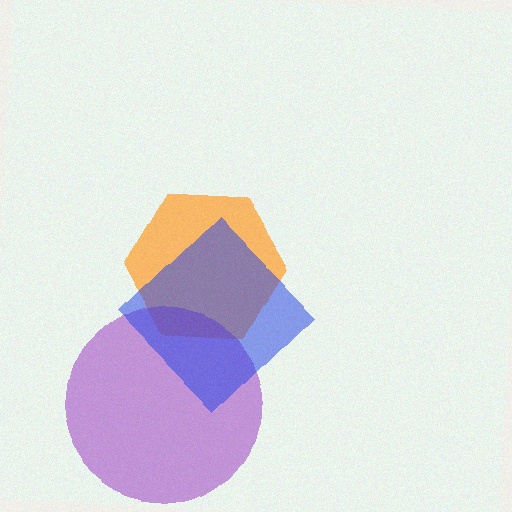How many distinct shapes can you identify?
There are 3 distinct shapes: an orange hexagon, a purple circle, a blue diamond.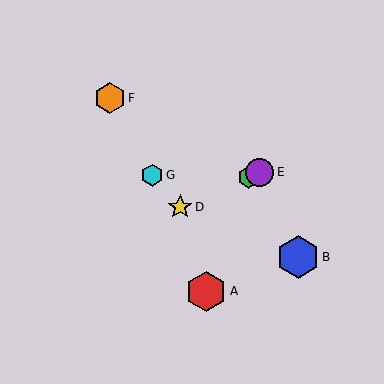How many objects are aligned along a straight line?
3 objects (C, D, E) are aligned along a straight line.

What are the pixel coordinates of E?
Object E is at (260, 172).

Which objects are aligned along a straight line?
Objects C, D, E are aligned along a straight line.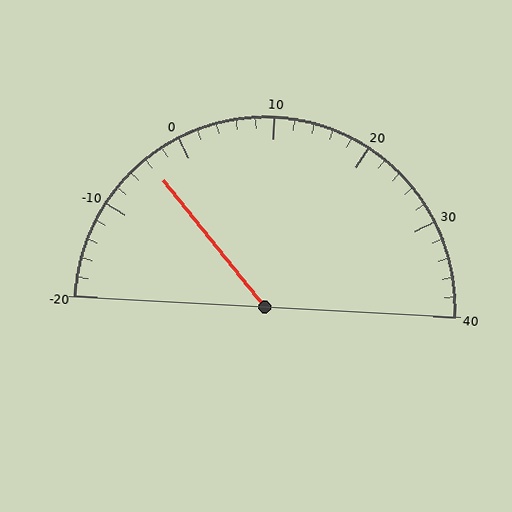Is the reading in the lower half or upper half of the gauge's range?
The reading is in the lower half of the range (-20 to 40).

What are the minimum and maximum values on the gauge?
The gauge ranges from -20 to 40.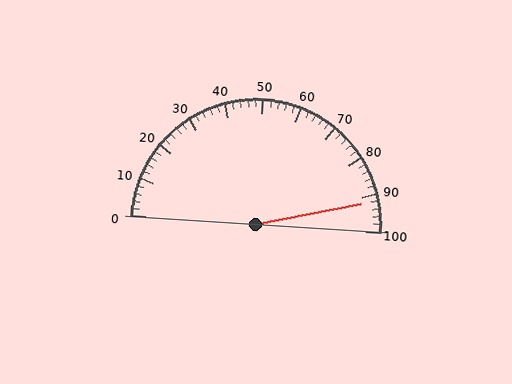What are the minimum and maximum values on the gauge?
The gauge ranges from 0 to 100.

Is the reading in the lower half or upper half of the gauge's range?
The reading is in the upper half of the range (0 to 100).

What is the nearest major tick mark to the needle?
The nearest major tick mark is 90.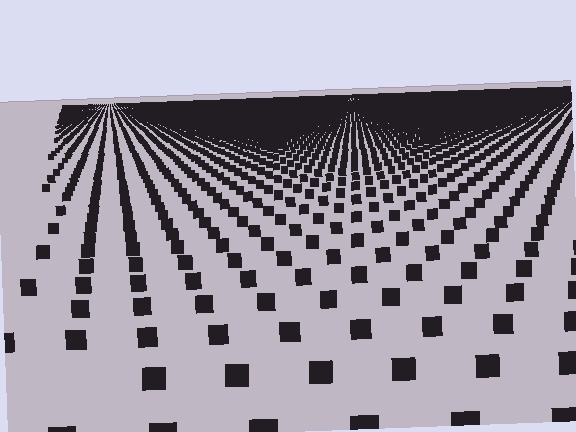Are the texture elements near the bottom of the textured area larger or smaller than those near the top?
Larger. Near the bottom, elements are closer to the viewer and appear at a bigger on-screen size.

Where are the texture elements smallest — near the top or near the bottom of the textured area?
Near the top.